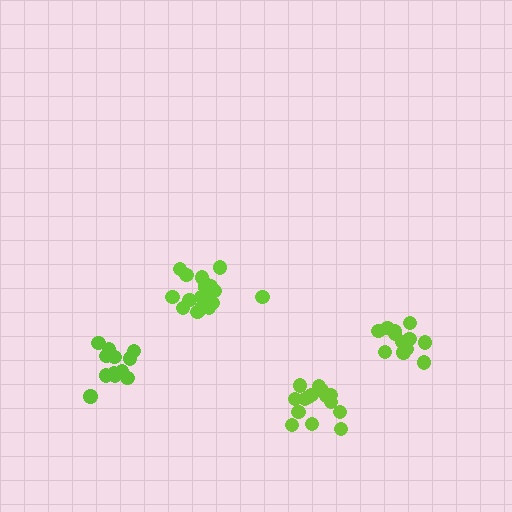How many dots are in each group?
Group 1: 15 dots, Group 2: 12 dots, Group 3: 13 dots, Group 4: 18 dots (58 total).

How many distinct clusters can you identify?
There are 4 distinct clusters.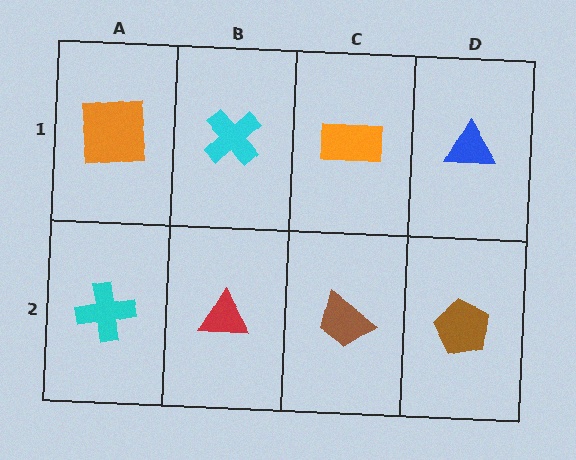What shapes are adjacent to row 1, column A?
A cyan cross (row 2, column A), a cyan cross (row 1, column B).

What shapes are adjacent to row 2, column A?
An orange square (row 1, column A), a red triangle (row 2, column B).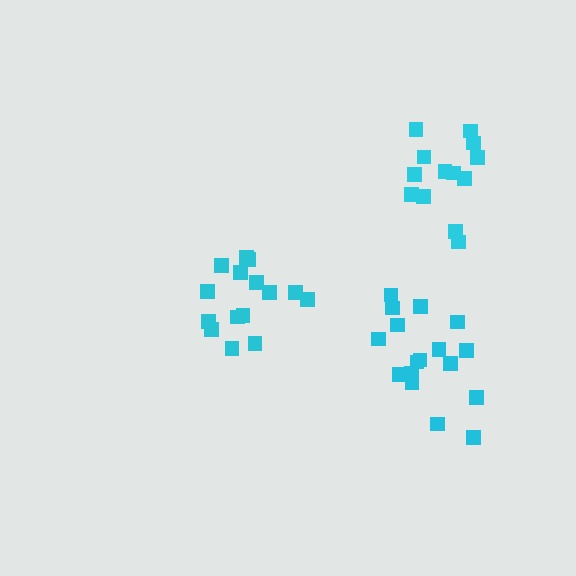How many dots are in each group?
Group 1: 15 dots, Group 2: 13 dots, Group 3: 17 dots (45 total).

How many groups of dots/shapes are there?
There are 3 groups.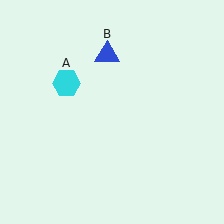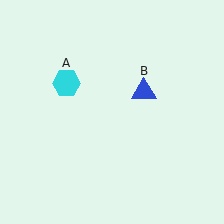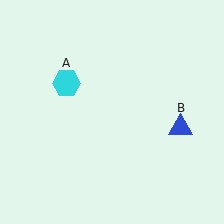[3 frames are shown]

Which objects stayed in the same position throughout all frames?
Cyan hexagon (object A) remained stationary.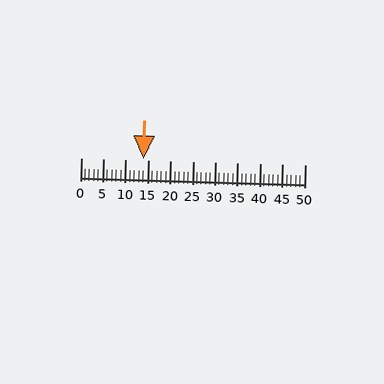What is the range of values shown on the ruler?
The ruler shows values from 0 to 50.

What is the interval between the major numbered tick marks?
The major tick marks are spaced 5 units apart.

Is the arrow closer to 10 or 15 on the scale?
The arrow is closer to 15.